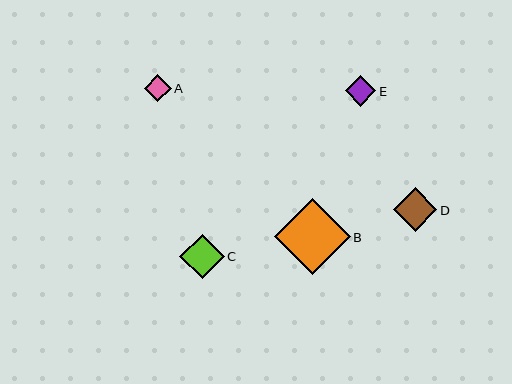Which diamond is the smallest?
Diamond A is the smallest with a size of approximately 27 pixels.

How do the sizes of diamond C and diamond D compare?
Diamond C and diamond D are approximately the same size.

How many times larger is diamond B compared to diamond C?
Diamond B is approximately 1.7 times the size of diamond C.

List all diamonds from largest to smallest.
From largest to smallest: B, C, D, E, A.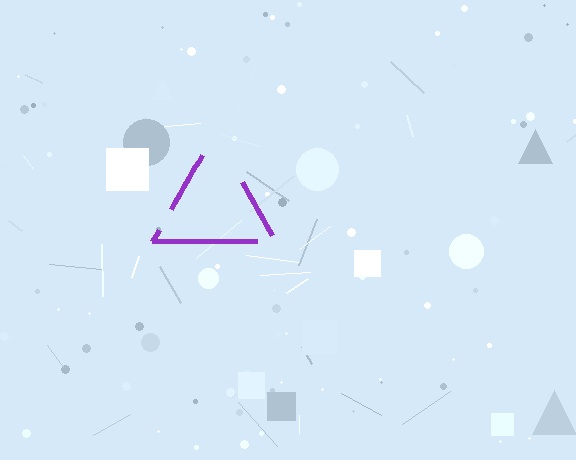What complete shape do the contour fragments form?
The contour fragments form a triangle.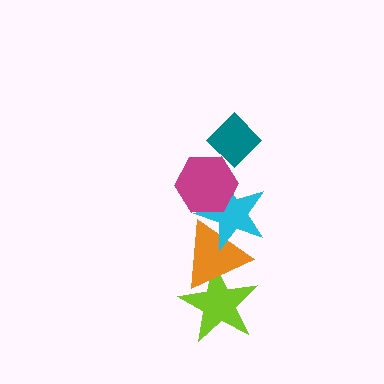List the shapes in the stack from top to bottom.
From top to bottom: the teal diamond, the magenta hexagon, the cyan star, the orange triangle, the lime star.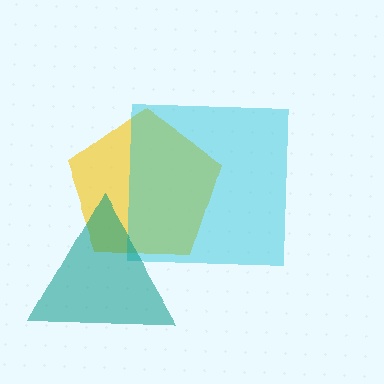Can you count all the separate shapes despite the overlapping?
Yes, there are 3 separate shapes.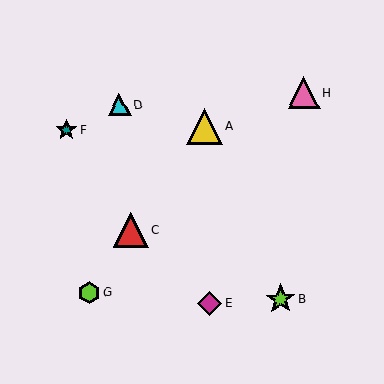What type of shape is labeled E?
Shape E is a magenta diamond.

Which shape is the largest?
The yellow triangle (labeled A) is the largest.